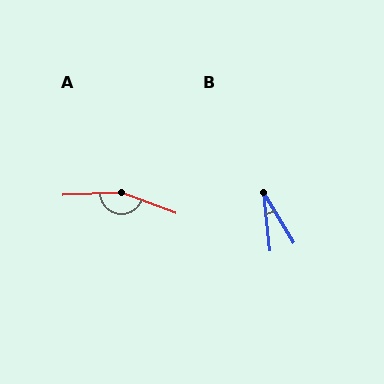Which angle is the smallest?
B, at approximately 26 degrees.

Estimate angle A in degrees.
Approximately 157 degrees.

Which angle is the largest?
A, at approximately 157 degrees.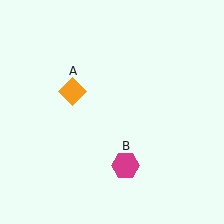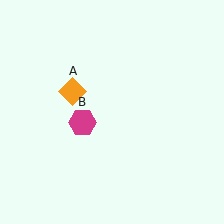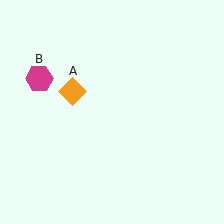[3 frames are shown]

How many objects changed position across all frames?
1 object changed position: magenta hexagon (object B).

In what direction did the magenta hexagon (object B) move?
The magenta hexagon (object B) moved up and to the left.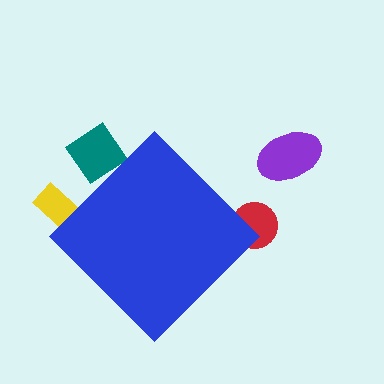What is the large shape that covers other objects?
A blue diamond.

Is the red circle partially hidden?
Yes, the red circle is partially hidden behind the blue diamond.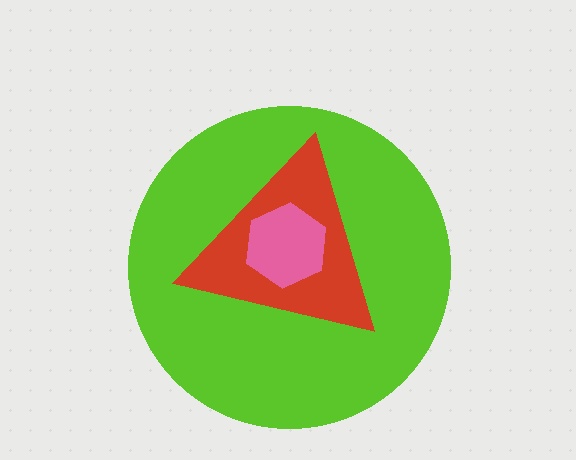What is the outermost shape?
The lime circle.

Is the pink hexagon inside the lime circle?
Yes.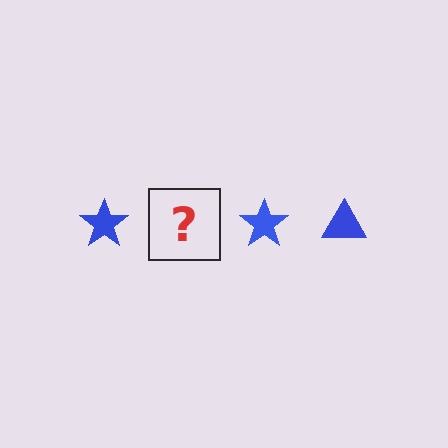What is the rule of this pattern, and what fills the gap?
The rule is that the pattern cycles through star, triangle shapes in blue. The gap should be filled with a blue triangle.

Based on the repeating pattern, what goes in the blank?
The blank should be a blue triangle.